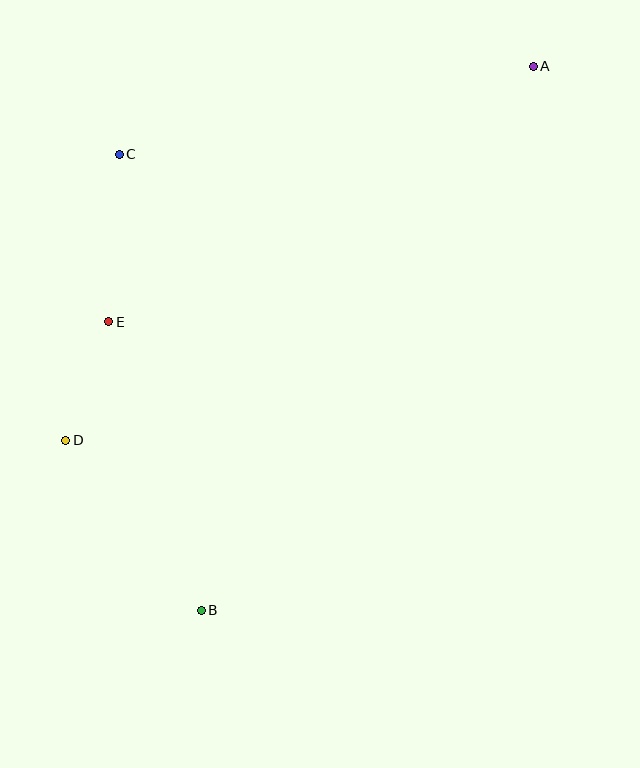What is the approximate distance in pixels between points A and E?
The distance between A and E is approximately 496 pixels.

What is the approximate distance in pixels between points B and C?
The distance between B and C is approximately 464 pixels.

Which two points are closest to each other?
Points D and E are closest to each other.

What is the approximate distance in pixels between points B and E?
The distance between B and E is approximately 303 pixels.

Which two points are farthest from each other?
Points A and B are farthest from each other.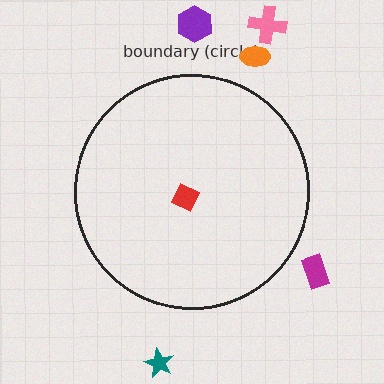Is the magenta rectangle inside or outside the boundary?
Outside.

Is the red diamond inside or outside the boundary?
Inside.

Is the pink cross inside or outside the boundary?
Outside.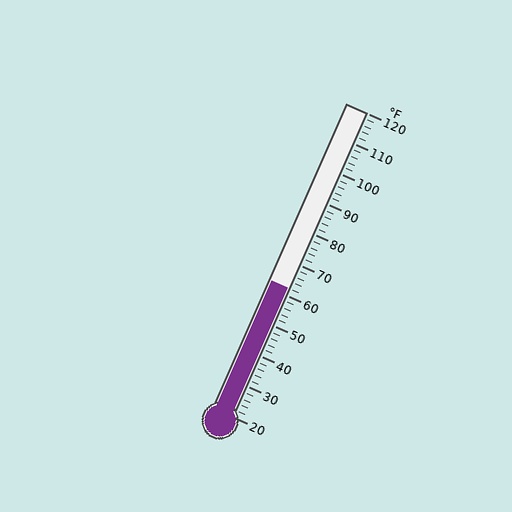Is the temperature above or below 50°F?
The temperature is above 50°F.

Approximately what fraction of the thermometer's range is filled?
The thermometer is filled to approximately 40% of its range.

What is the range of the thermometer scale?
The thermometer scale ranges from 20°F to 120°F.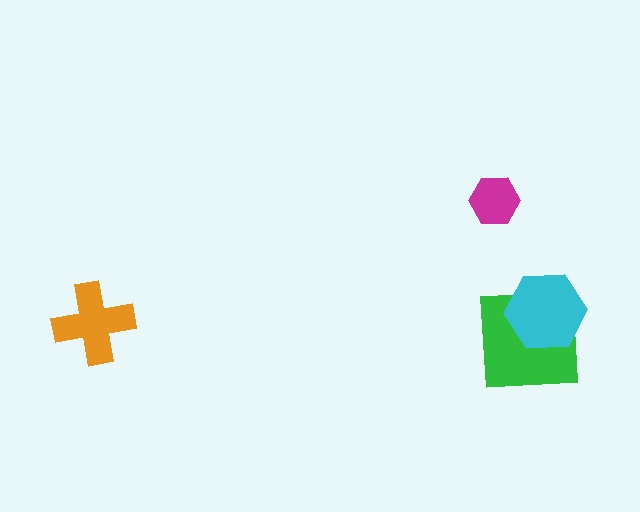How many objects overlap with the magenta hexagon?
0 objects overlap with the magenta hexagon.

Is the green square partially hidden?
Yes, it is partially covered by another shape.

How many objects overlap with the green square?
1 object overlaps with the green square.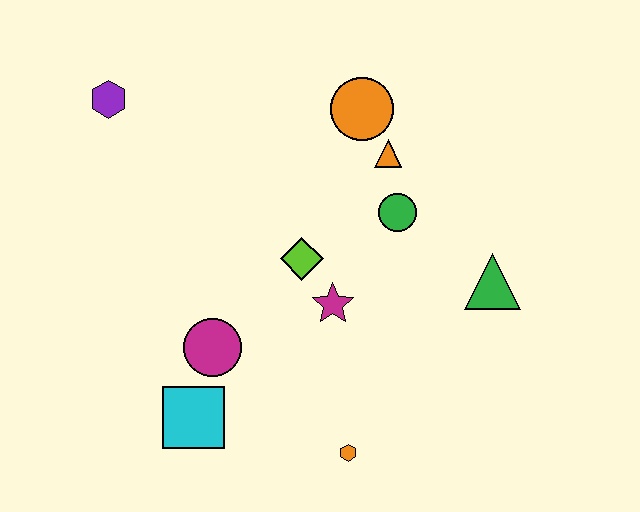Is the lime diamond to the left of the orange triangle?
Yes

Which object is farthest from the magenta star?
The purple hexagon is farthest from the magenta star.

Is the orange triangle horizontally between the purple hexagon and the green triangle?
Yes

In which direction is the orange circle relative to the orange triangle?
The orange circle is above the orange triangle.